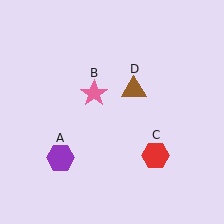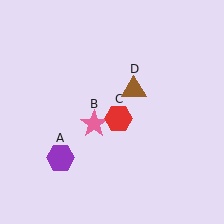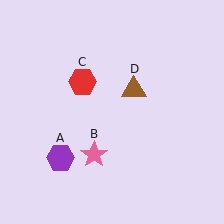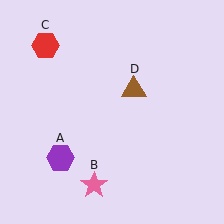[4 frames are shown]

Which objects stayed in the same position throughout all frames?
Purple hexagon (object A) and brown triangle (object D) remained stationary.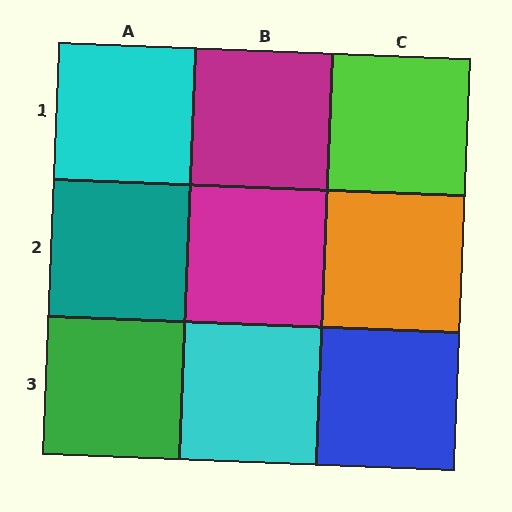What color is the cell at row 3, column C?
Blue.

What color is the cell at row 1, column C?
Lime.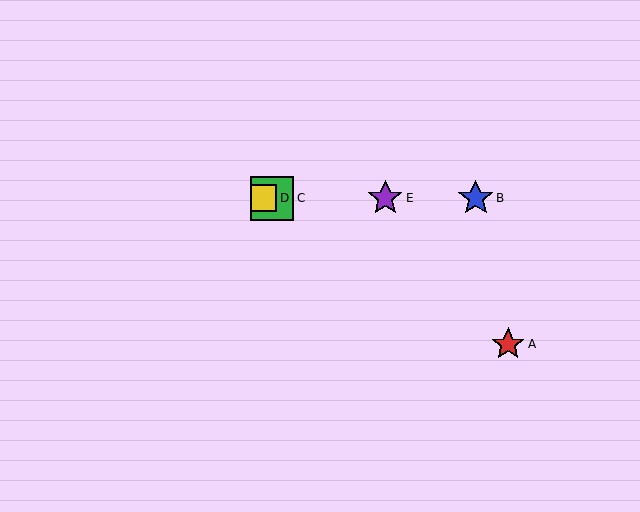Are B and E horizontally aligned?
Yes, both are at y≈198.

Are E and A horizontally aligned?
No, E is at y≈198 and A is at y≈344.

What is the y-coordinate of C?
Object C is at y≈198.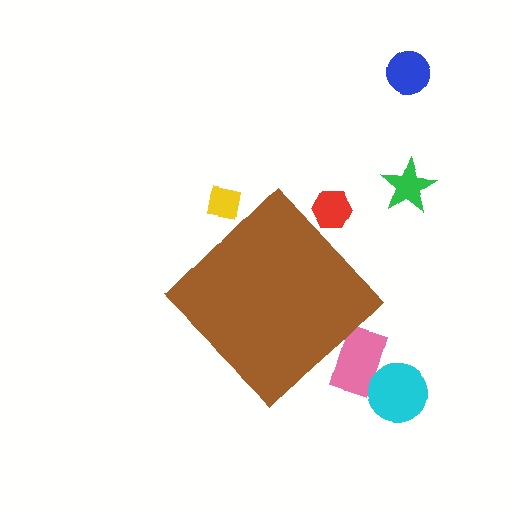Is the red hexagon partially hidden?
Yes, the red hexagon is partially hidden behind the brown diamond.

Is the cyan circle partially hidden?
No, the cyan circle is fully visible.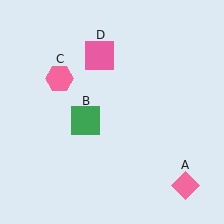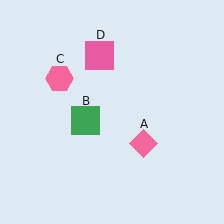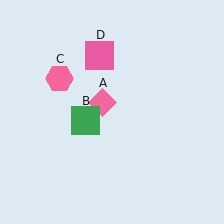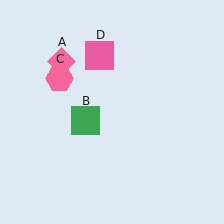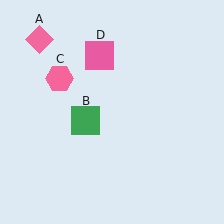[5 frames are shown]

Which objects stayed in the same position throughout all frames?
Green square (object B) and pink hexagon (object C) and pink square (object D) remained stationary.